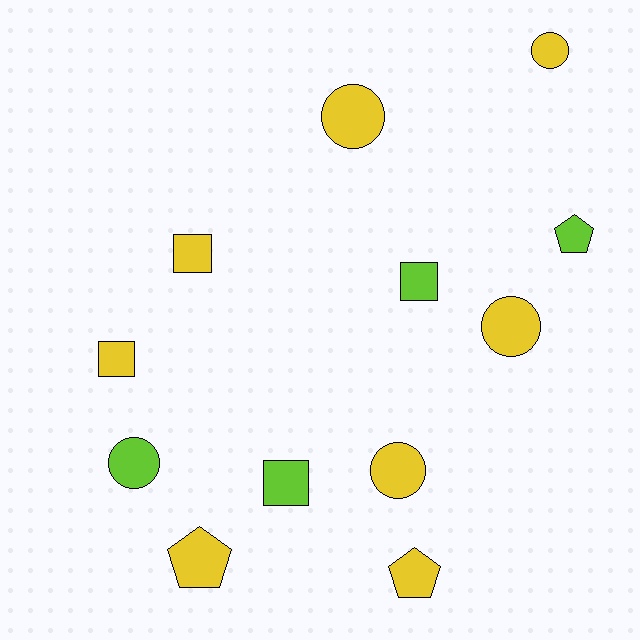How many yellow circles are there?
There are 4 yellow circles.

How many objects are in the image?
There are 12 objects.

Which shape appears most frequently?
Circle, with 5 objects.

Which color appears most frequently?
Yellow, with 8 objects.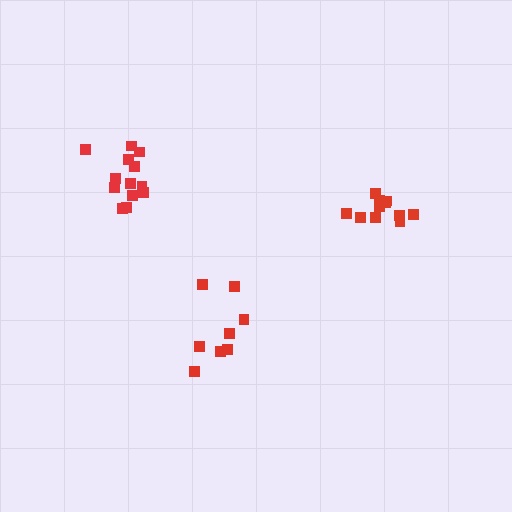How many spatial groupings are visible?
There are 3 spatial groupings.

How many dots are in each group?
Group 1: 11 dots, Group 2: 13 dots, Group 3: 8 dots (32 total).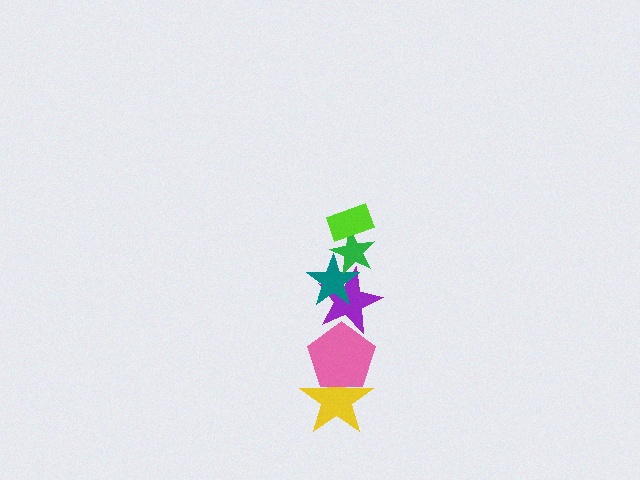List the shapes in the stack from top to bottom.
From top to bottom: the lime rectangle, the green star, the teal star, the purple star, the pink pentagon, the yellow star.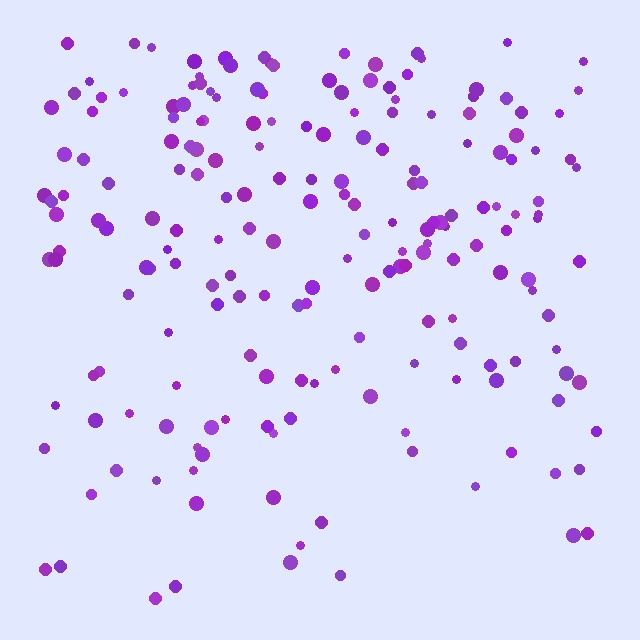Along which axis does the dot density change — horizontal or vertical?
Vertical.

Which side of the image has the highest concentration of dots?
The top.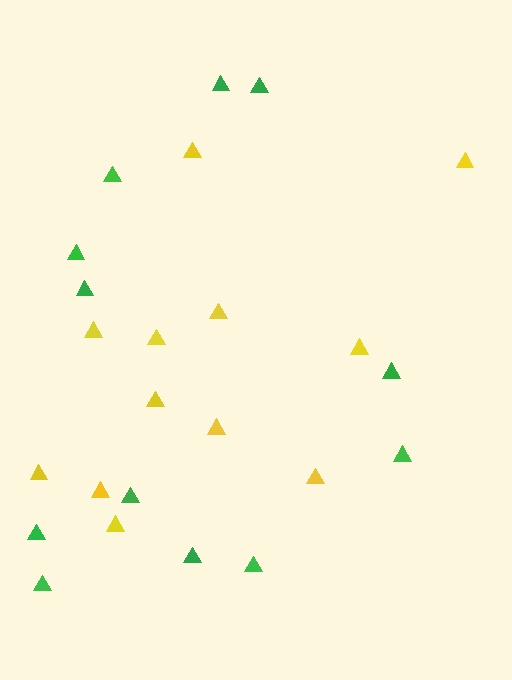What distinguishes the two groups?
There are 2 groups: one group of yellow triangles (12) and one group of green triangles (12).